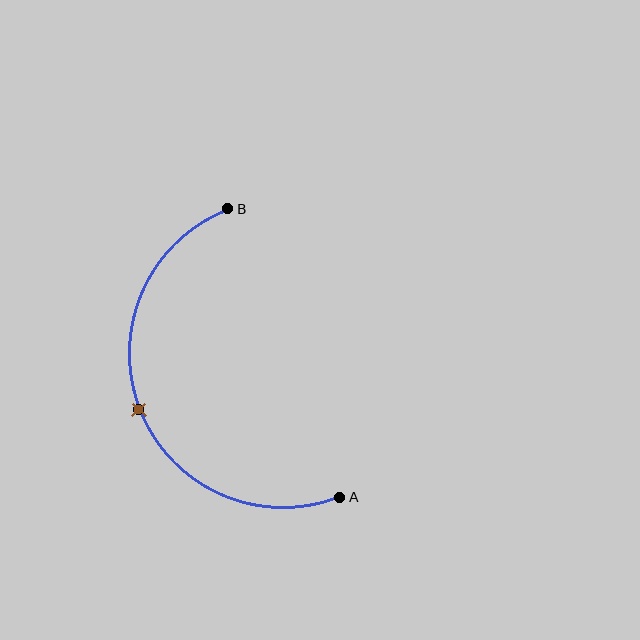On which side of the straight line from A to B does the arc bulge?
The arc bulges to the left of the straight line connecting A and B.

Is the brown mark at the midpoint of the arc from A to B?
Yes. The brown mark lies on the arc at equal arc-length from both A and B — it is the arc midpoint.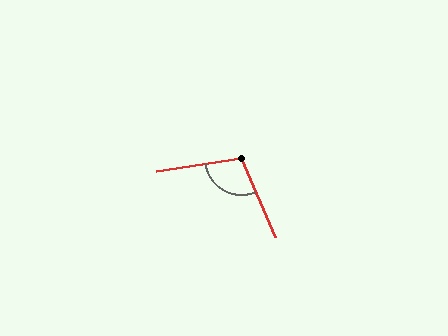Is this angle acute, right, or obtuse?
It is obtuse.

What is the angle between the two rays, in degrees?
Approximately 104 degrees.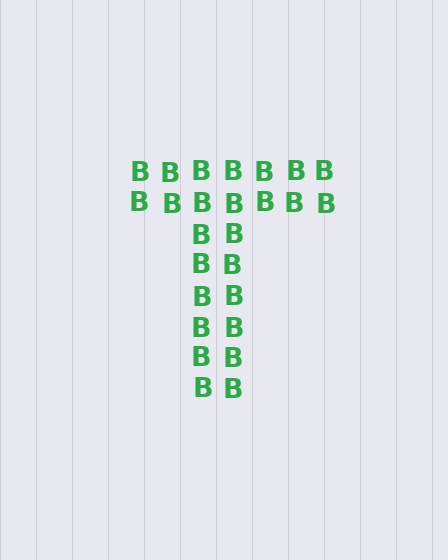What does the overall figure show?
The overall figure shows the letter T.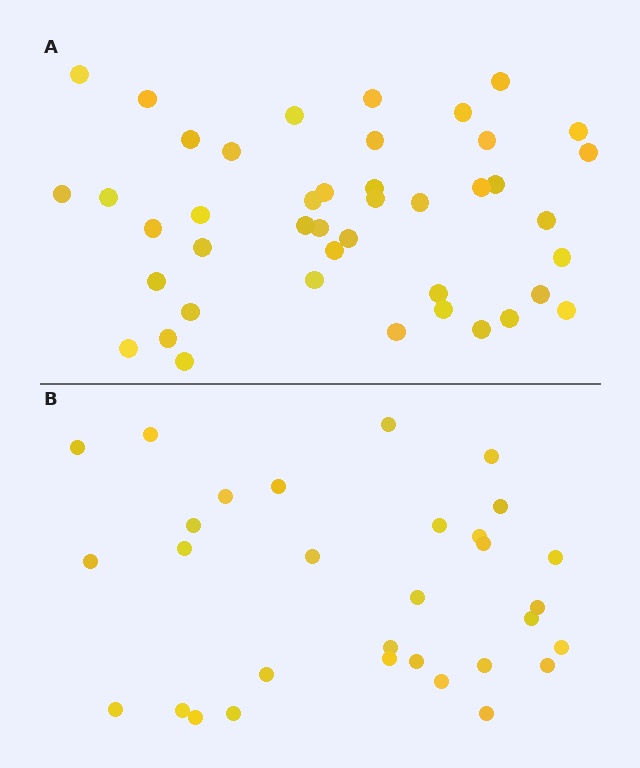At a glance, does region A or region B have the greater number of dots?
Region A (the top region) has more dots.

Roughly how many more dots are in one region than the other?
Region A has roughly 12 or so more dots than region B.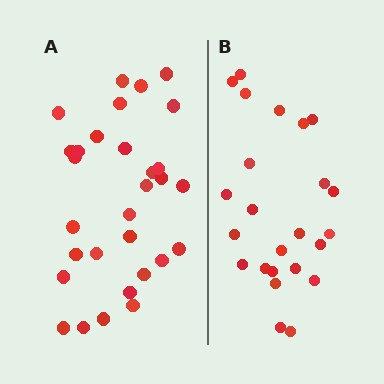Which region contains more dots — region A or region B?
Region A (the left region) has more dots.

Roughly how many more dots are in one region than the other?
Region A has about 6 more dots than region B.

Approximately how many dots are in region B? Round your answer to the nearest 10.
About 20 dots. (The exact count is 24, which rounds to 20.)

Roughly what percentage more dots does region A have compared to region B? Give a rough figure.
About 25% more.